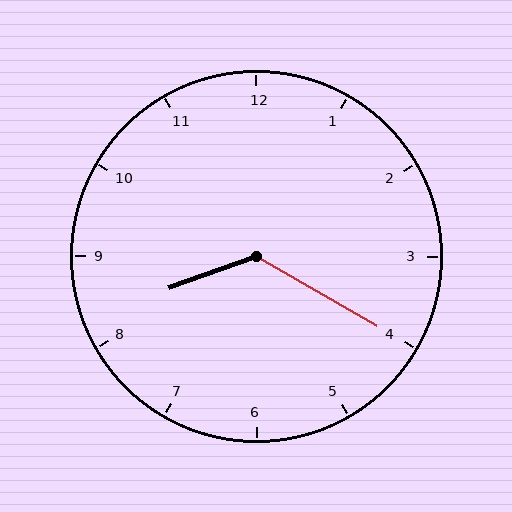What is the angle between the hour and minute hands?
Approximately 130 degrees.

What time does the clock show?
8:20.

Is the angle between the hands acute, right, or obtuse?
It is obtuse.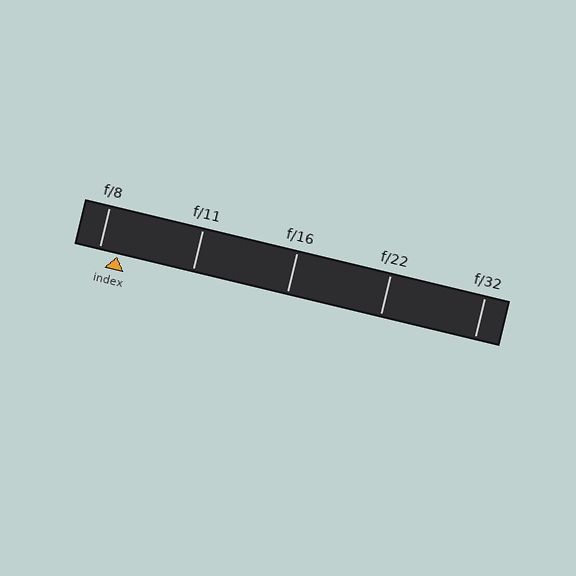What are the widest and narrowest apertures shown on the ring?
The widest aperture shown is f/8 and the narrowest is f/32.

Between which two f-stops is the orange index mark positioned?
The index mark is between f/8 and f/11.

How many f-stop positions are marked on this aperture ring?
There are 5 f-stop positions marked.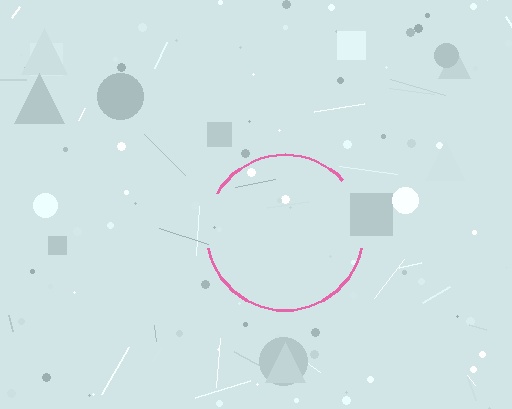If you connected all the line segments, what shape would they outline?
They would outline a circle.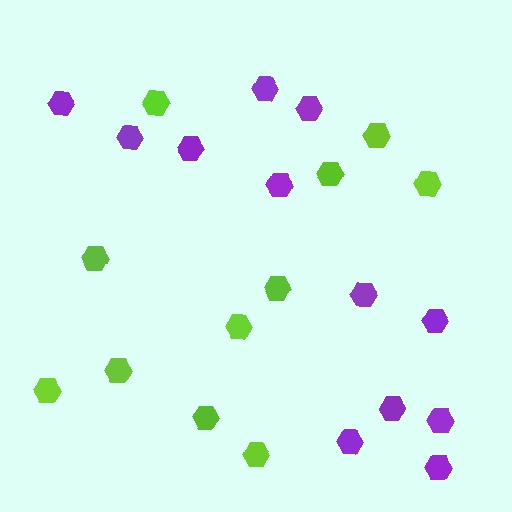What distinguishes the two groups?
There are 2 groups: one group of lime hexagons (11) and one group of purple hexagons (12).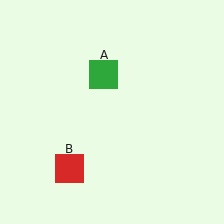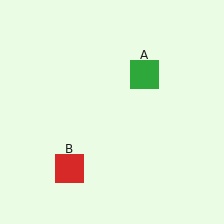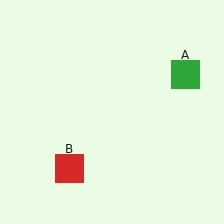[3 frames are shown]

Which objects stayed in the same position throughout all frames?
Red square (object B) remained stationary.